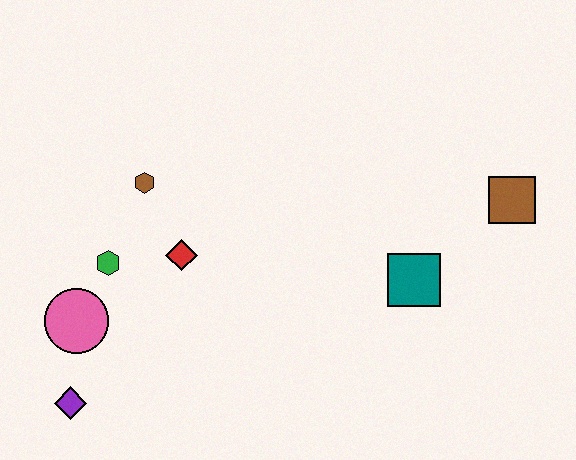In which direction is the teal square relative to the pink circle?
The teal square is to the right of the pink circle.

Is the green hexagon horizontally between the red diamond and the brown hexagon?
No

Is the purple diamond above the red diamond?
No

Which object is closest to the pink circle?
The green hexagon is closest to the pink circle.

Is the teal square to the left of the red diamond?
No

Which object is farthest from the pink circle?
The brown square is farthest from the pink circle.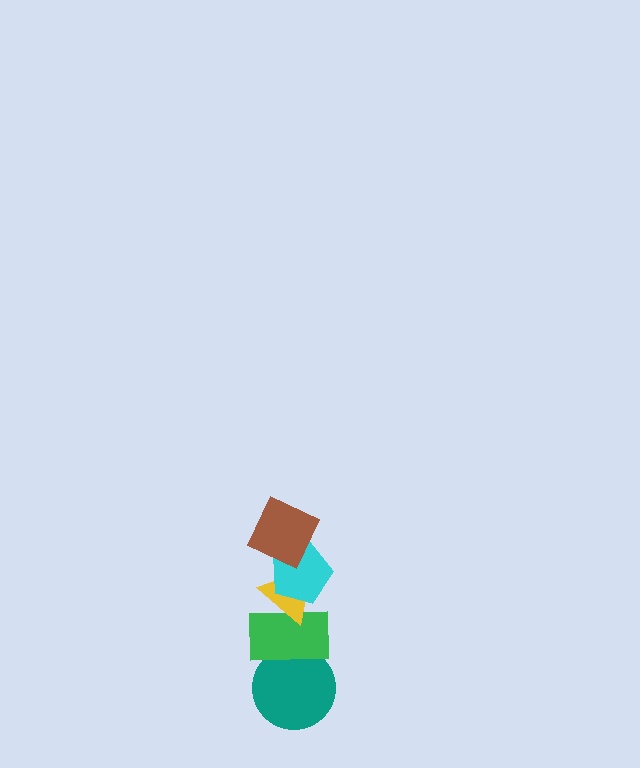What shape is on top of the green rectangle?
The yellow triangle is on top of the green rectangle.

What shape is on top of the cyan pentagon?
The brown square is on top of the cyan pentagon.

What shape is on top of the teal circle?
The green rectangle is on top of the teal circle.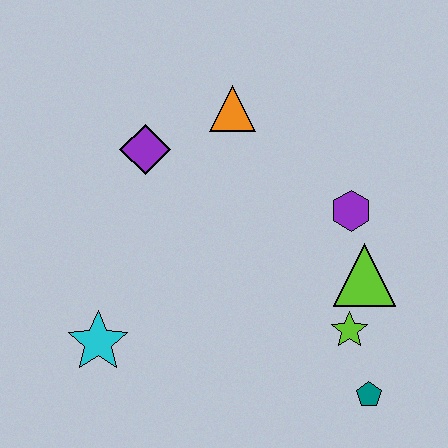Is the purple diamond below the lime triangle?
No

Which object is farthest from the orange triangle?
The teal pentagon is farthest from the orange triangle.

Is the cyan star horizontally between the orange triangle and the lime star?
No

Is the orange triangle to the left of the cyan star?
No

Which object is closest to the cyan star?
The purple diamond is closest to the cyan star.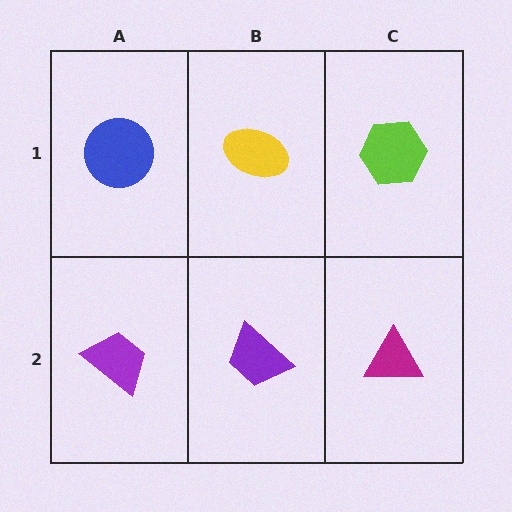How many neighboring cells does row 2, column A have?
2.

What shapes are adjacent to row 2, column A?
A blue circle (row 1, column A), a purple trapezoid (row 2, column B).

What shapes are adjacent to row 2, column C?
A lime hexagon (row 1, column C), a purple trapezoid (row 2, column B).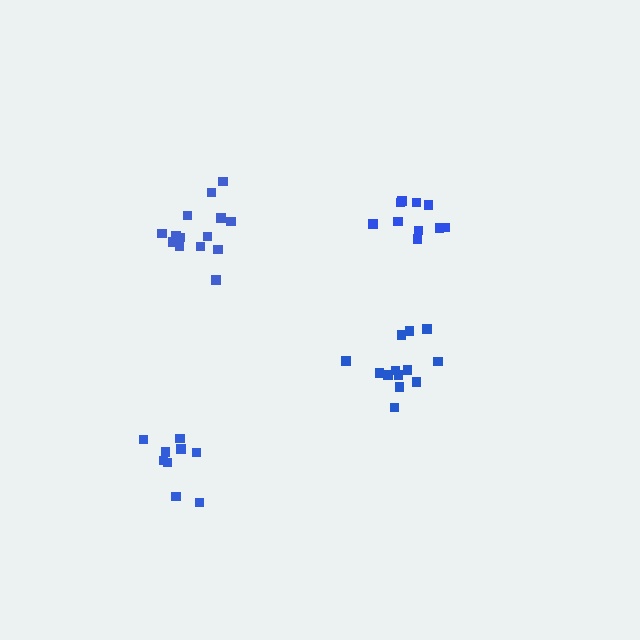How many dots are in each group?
Group 1: 10 dots, Group 2: 14 dots, Group 3: 9 dots, Group 4: 13 dots (46 total).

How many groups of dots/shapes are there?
There are 4 groups.